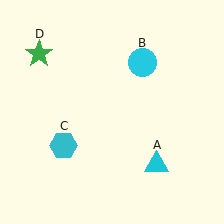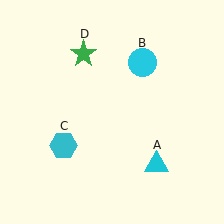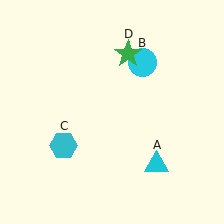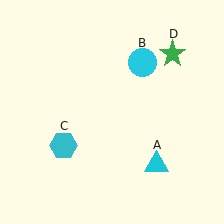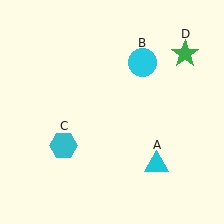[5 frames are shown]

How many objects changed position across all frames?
1 object changed position: green star (object D).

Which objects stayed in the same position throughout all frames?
Cyan triangle (object A) and cyan circle (object B) and cyan hexagon (object C) remained stationary.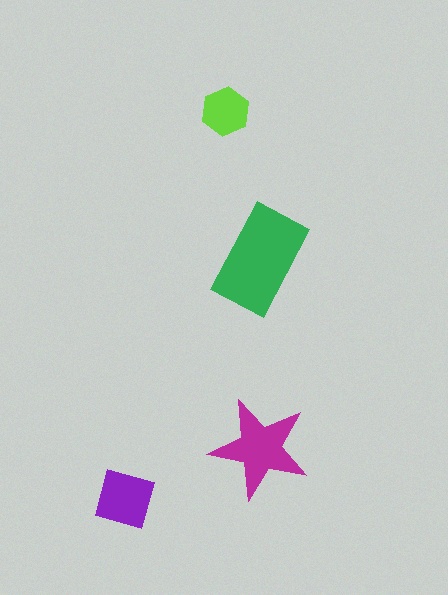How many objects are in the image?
There are 4 objects in the image.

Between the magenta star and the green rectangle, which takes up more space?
The green rectangle.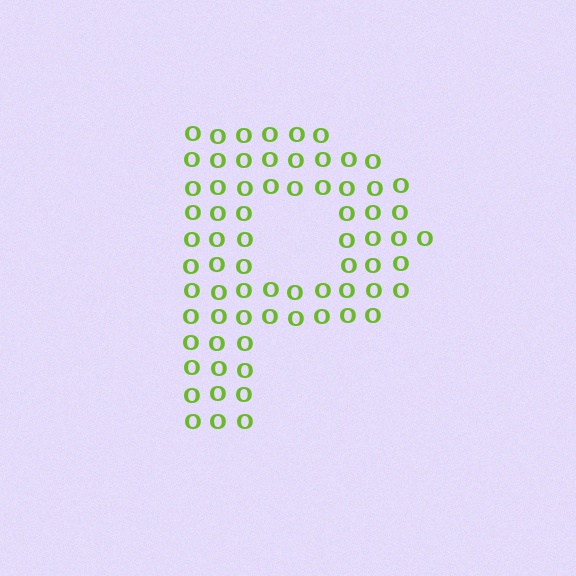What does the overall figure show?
The overall figure shows the letter P.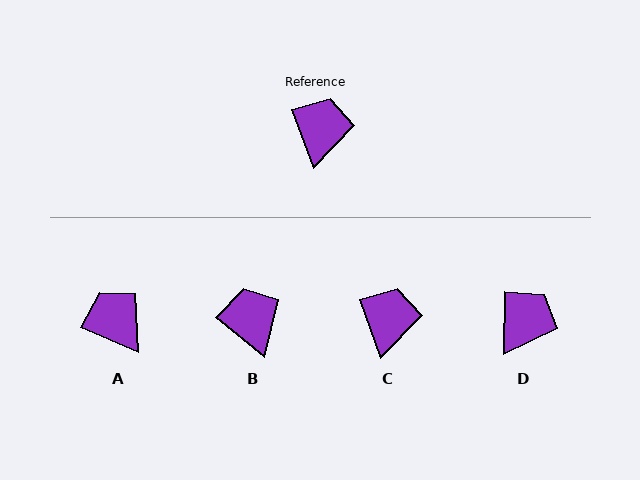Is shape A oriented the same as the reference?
No, it is off by about 46 degrees.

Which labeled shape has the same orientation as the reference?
C.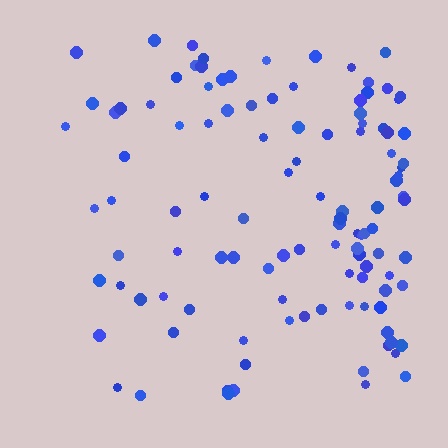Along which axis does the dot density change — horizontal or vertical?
Horizontal.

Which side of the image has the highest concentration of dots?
The right.